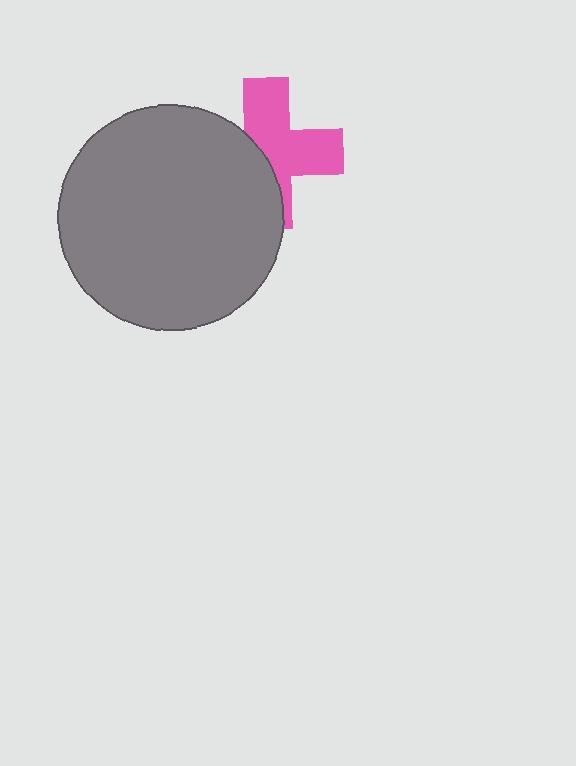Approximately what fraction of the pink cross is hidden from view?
Roughly 44% of the pink cross is hidden behind the gray circle.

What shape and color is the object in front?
The object in front is a gray circle.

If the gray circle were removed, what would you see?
You would see the complete pink cross.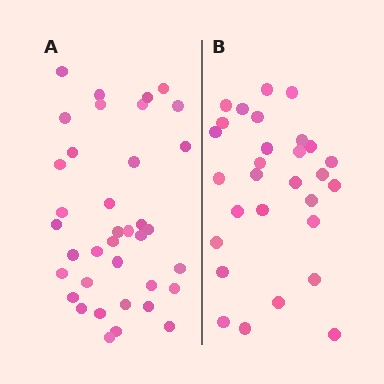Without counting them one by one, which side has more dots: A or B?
Region A (the left region) has more dots.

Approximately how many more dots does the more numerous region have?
Region A has roughly 8 or so more dots than region B.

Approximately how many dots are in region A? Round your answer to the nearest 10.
About 40 dots. (The exact count is 37, which rounds to 40.)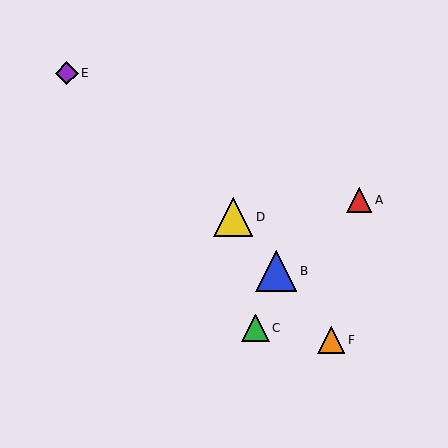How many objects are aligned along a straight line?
3 objects (B, D, F) are aligned along a straight line.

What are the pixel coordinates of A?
Object A is at (359, 200).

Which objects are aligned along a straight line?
Objects B, D, F are aligned along a straight line.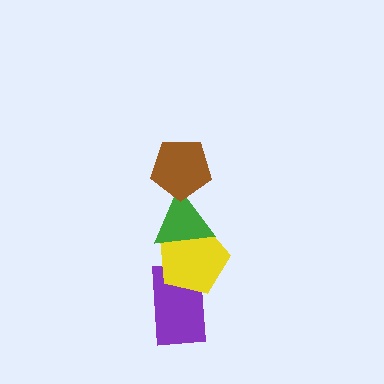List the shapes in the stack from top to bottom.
From top to bottom: the brown pentagon, the green triangle, the yellow pentagon, the purple rectangle.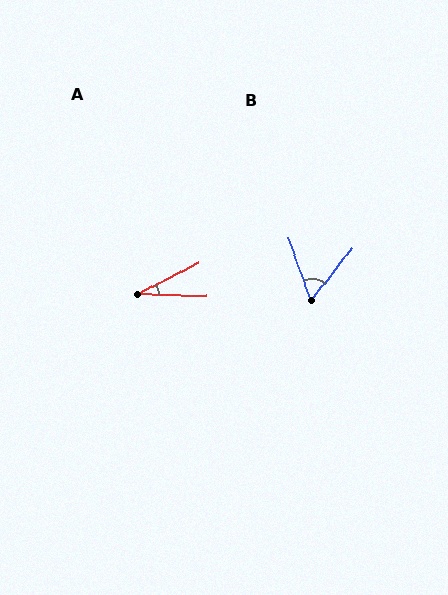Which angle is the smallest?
A, at approximately 29 degrees.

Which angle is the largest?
B, at approximately 58 degrees.